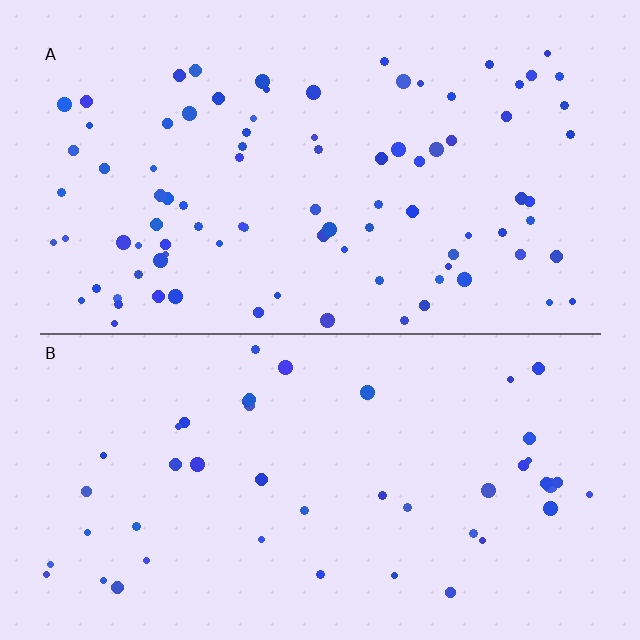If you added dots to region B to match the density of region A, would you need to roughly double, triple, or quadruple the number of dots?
Approximately double.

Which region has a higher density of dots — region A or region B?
A (the top).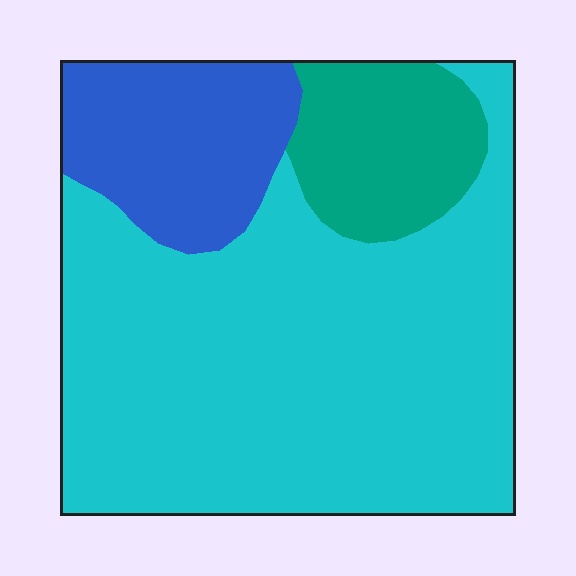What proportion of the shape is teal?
Teal covers 14% of the shape.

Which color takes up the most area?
Cyan, at roughly 70%.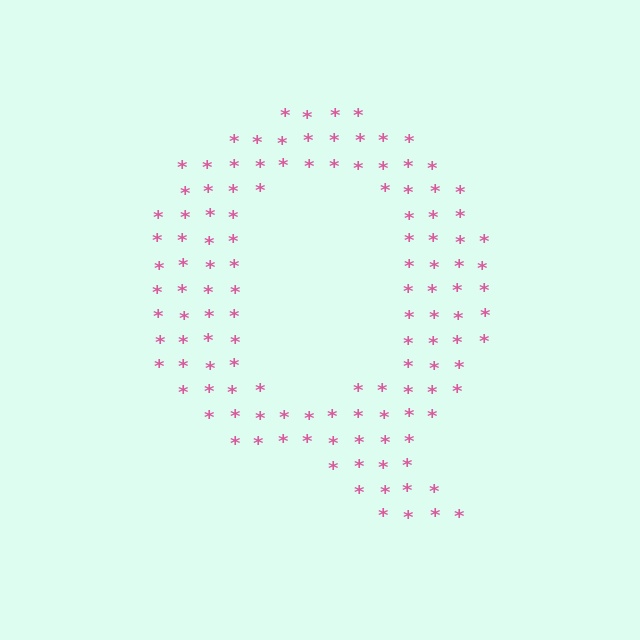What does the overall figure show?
The overall figure shows the letter Q.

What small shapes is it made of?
It is made of small asterisks.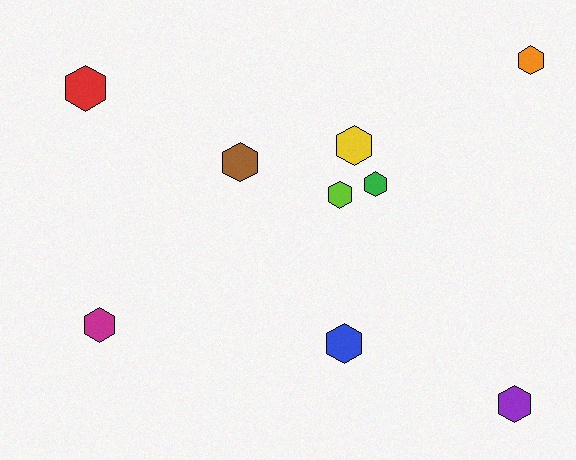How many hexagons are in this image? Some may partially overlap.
There are 9 hexagons.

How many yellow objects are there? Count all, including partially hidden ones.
There is 1 yellow object.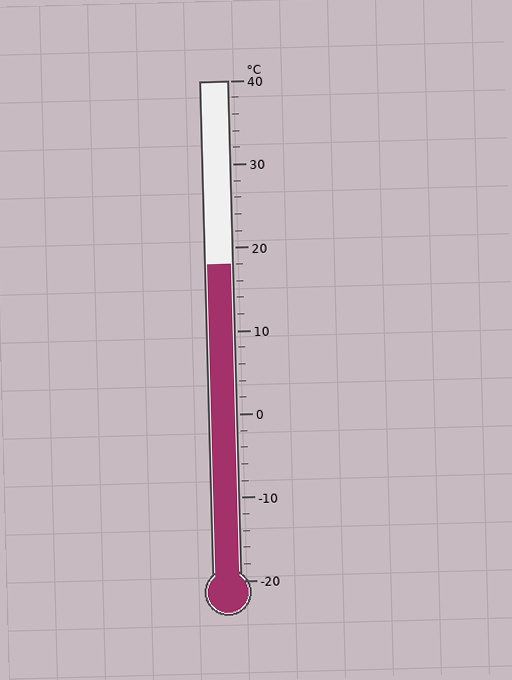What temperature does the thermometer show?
The thermometer shows approximately 18°C.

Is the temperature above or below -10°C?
The temperature is above -10°C.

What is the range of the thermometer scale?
The thermometer scale ranges from -20°C to 40°C.